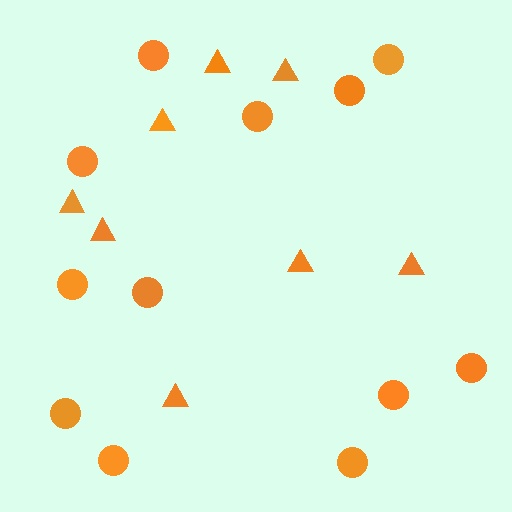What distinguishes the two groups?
There are 2 groups: one group of triangles (8) and one group of circles (12).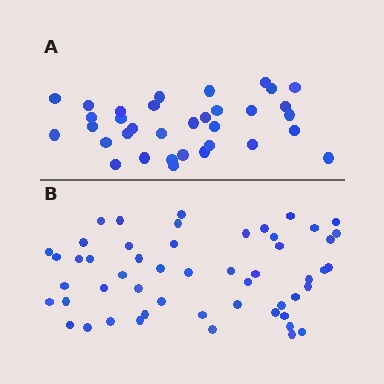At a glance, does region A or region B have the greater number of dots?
Region B (the bottom region) has more dots.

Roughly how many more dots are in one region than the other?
Region B has approximately 20 more dots than region A.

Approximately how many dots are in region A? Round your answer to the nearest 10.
About 30 dots. (The exact count is 34, which rounds to 30.)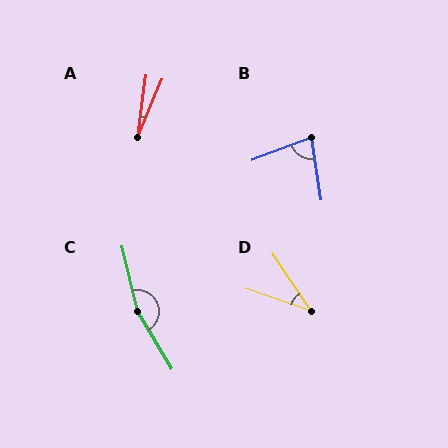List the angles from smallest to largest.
A (15°), D (38°), B (78°), C (163°).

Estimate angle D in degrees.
Approximately 38 degrees.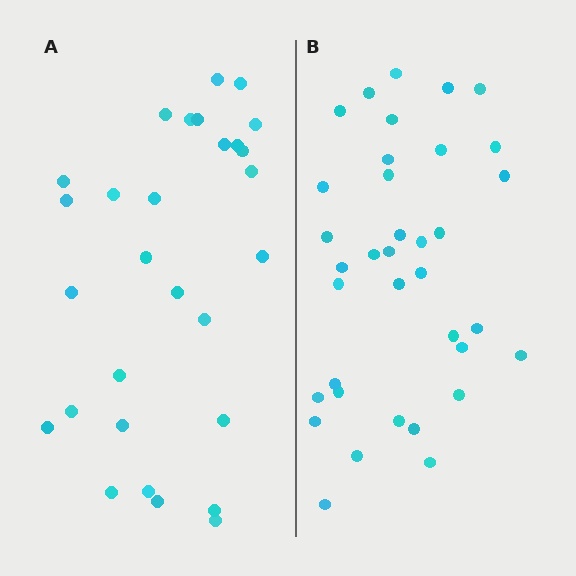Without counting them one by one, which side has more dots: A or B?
Region B (the right region) has more dots.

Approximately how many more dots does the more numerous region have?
Region B has roughly 8 or so more dots than region A.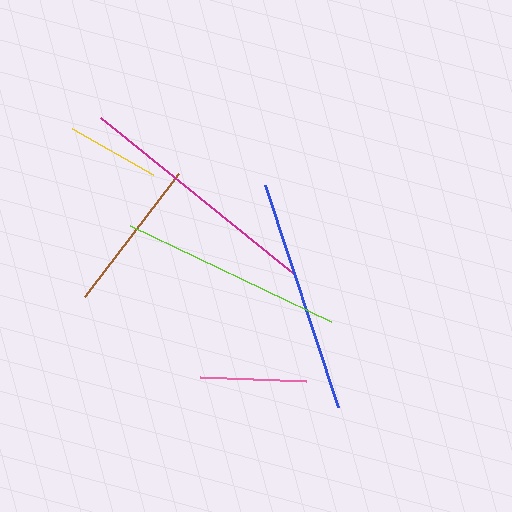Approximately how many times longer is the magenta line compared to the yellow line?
The magenta line is approximately 2.7 times the length of the yellow line.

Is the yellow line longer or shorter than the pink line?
The pink line is longer than the yellow line.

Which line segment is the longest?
The magenta line is the longest at approximately 249 pixels.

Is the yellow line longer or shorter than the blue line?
The blue line is longer than the yellow line.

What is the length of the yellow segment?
The yellow segment is approximately 94 pixels long.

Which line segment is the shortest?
The yellow line is the shortest at approximately 94 pixels.